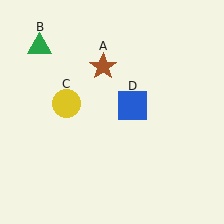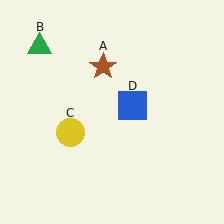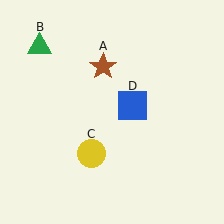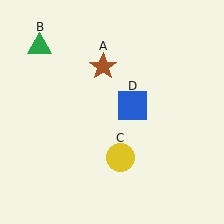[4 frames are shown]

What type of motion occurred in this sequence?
The yellow circle (object C) rotated counterclockwise around the center of the scene.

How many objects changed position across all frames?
1 object changed position: yellow circle (object C).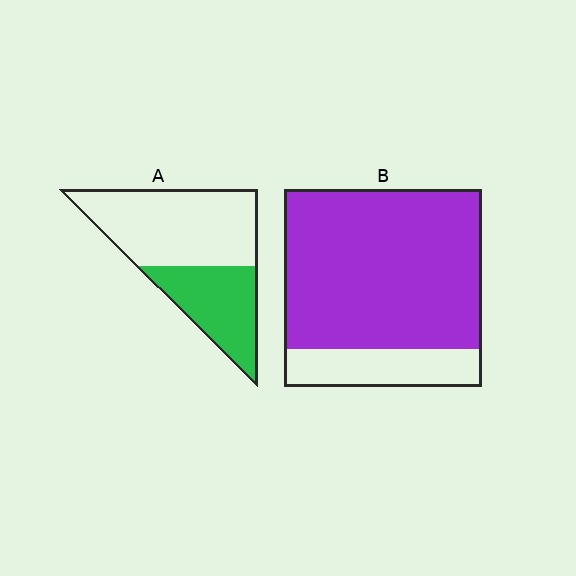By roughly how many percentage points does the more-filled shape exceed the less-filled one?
By roughly 45 percentage points (B over A).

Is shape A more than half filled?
No.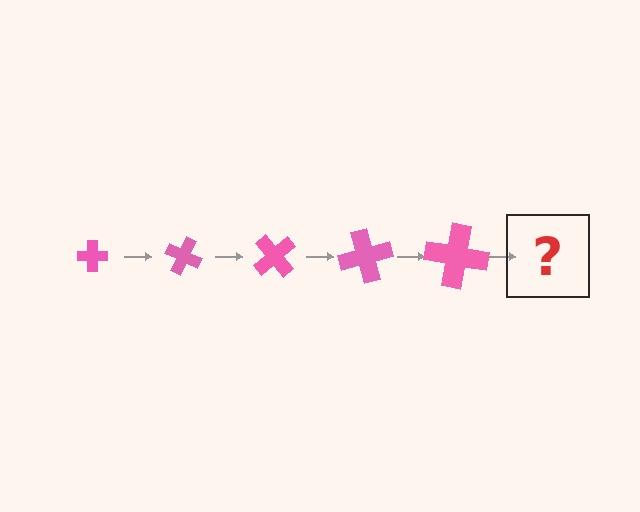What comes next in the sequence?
The next element should be a cross, larger than the previous one and rotated 125 degrees from the start.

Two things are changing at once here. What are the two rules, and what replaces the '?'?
The two rules are that the cross grows larger each step and it rotates 25 degrees each step. The '?' should be a cross, larger than the previous one and rotated 125 degrees from the start.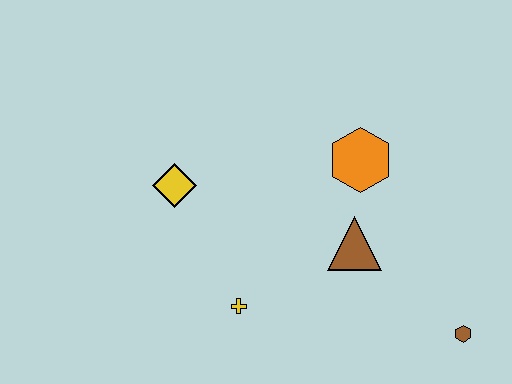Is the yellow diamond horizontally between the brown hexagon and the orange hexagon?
No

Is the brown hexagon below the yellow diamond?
Yes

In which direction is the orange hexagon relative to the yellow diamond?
The orange hexagon is to the right of the yellow diamond.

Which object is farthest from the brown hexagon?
The yellow diamond is farthest from the brown hexagon.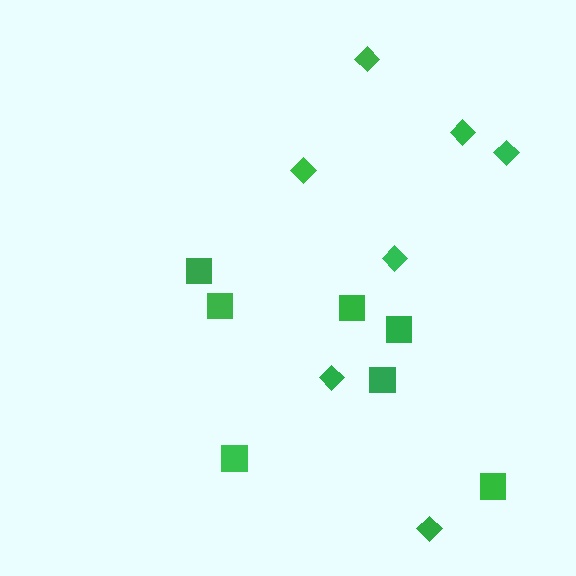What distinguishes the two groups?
There are 2 groups: one group of squares (7) and one group of diamonds (7).